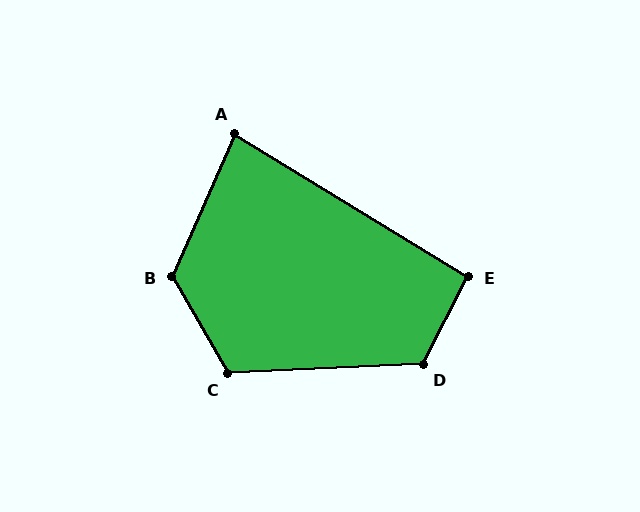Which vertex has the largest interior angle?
B, at approximately 127 degrees.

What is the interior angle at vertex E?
Approximately 94 degrees (approximately right).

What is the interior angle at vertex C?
Approximately 117 degrees (obtuse).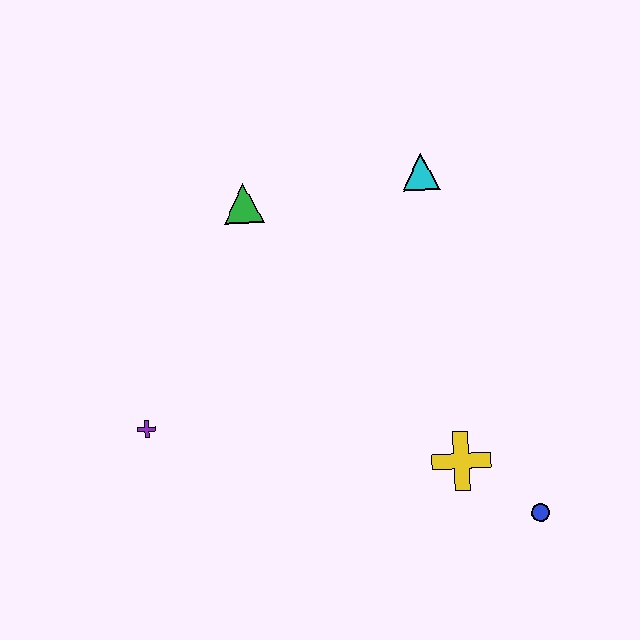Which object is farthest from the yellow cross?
The green triangle is farthest from the yellow cross.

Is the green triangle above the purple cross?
Yes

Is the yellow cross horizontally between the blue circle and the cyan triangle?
Yes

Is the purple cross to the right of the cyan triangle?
No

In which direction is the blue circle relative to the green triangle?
The blue circle is below the green triangle.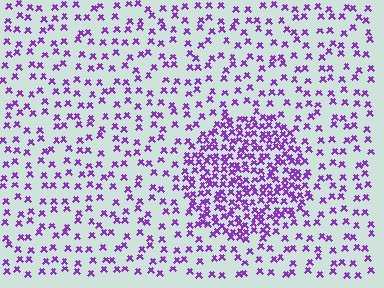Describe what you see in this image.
The image contains small purple elements arranged at two different densities. A circle-shaped region is visible where the elements are more densely packed than the surrounding area.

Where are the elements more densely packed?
The elements are more densely packed inside the circle boundary.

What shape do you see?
I see a circle.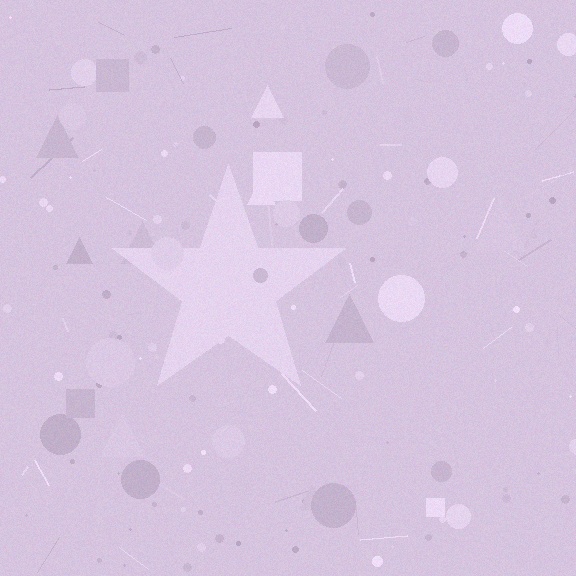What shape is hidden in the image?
A star is hidden in the image.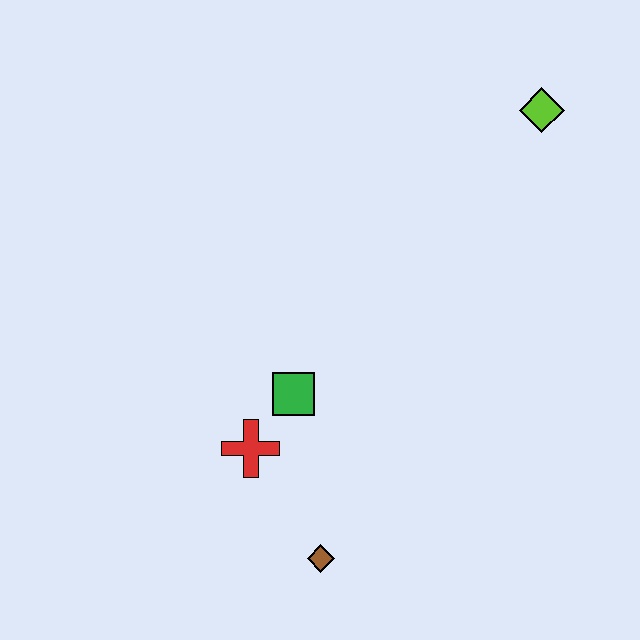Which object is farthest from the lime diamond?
The brown diamond is farthest from the lime diamond.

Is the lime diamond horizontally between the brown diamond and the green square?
No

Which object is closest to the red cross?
The green square is closest to the red cross.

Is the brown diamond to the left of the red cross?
No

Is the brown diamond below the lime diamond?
Yes